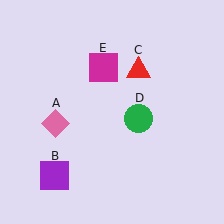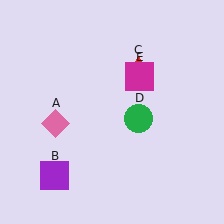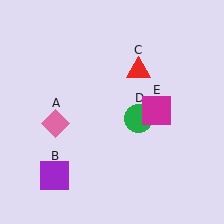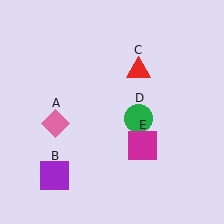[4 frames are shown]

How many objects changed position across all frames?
1 object changed position: magenta square (object E).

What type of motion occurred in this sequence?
The magenta square (object E) rotated clockwise around the center of the scene.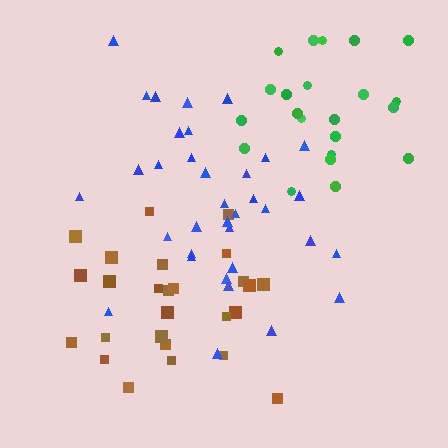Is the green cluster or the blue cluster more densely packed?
Blue.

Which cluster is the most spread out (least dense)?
Green.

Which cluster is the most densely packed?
Brown.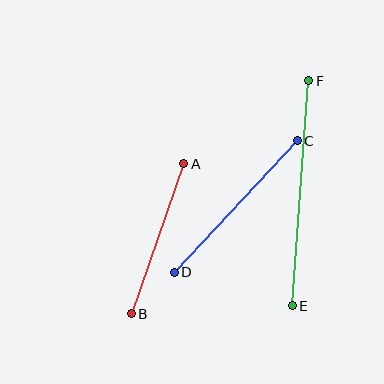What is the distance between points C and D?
The distance is approximately 180 pixels.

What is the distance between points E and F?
The distance is approximately 226 pixels.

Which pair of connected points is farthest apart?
Points E and F are farthest apart.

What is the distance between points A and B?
The distance is approximately 159 pixels.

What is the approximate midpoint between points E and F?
The midpoint is at approximately (300, 193) pixels.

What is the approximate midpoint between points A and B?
The midpoint is at approximately (158, 239) pixels.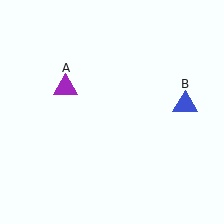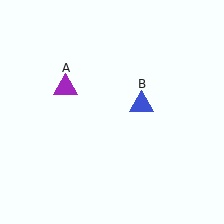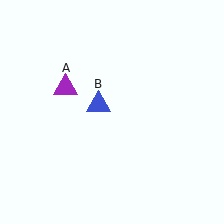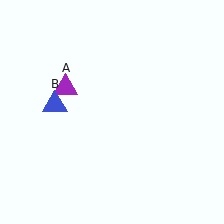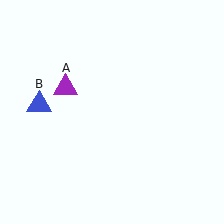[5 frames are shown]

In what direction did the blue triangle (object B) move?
The blue triangle (object B) moved left.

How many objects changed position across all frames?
1 object changed position: blue triangle (object B).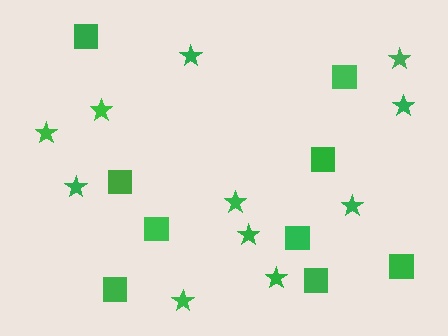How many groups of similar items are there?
There are 2 groups: one group of squares (9) and one group of stars (11).